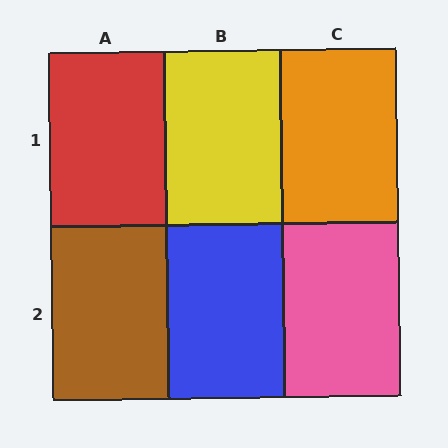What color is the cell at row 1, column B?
Yellow.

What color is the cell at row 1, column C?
Orange.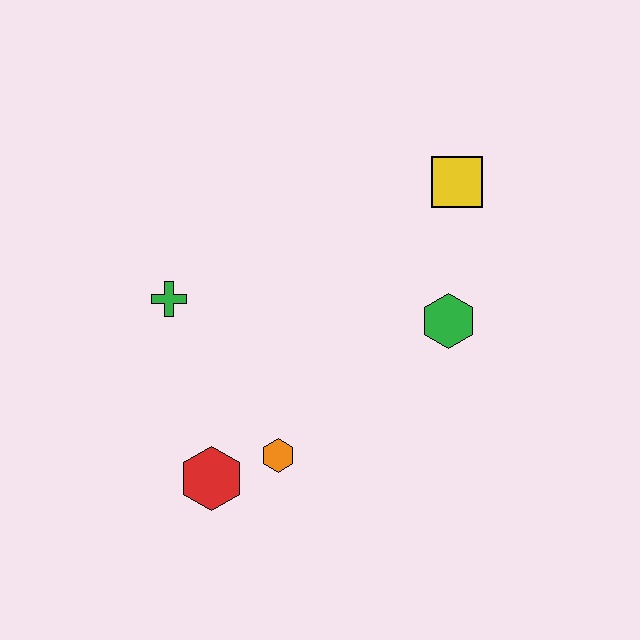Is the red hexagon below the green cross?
Yes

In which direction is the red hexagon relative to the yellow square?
The red hexagon is below the yellow square.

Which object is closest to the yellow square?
The green hexagon is closest to the yellow square.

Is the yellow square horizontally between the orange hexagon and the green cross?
No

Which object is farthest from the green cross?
The yellow square is farthest from the green cross.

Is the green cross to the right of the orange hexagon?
No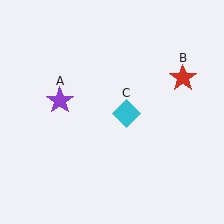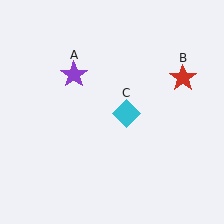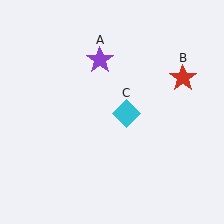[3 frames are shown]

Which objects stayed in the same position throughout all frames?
Red star (object B) and cyan diamond (object C) remained stationary.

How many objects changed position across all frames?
1 object changed position: purple star (object A).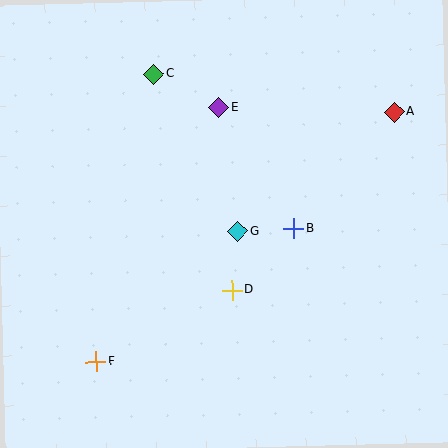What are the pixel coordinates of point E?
Point E is at (219, 107).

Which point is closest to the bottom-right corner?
Point D is closest to the bottom-right corner.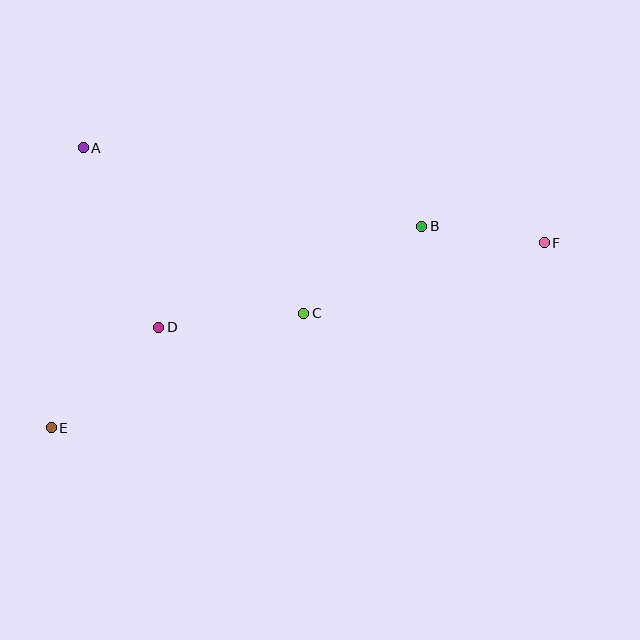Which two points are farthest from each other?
Points E and F are farthest from each other.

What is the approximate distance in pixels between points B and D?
The distance between B and D is approximately 281 pixels.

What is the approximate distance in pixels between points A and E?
The distance between A and E is approximately 282 pixels.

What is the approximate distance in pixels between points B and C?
The distance between B and C is approximately 146 pixels.